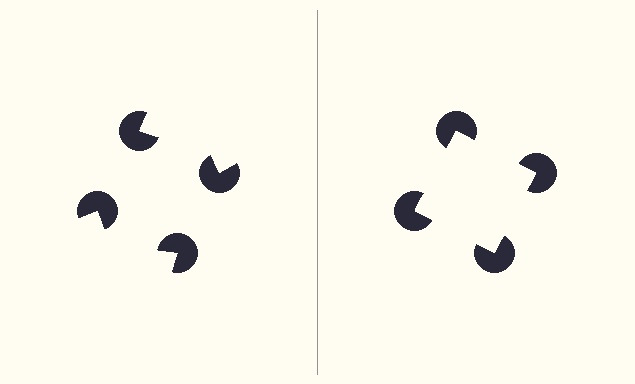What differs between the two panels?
The pac-man discs are positioned identically on both sides; only the wedge orientations differ. On the right they align to a square; on the left they are misaligned.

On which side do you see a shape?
An illusory square appears on the right side. On the left side the wedge cuts are rotated, so no coherent shape forms.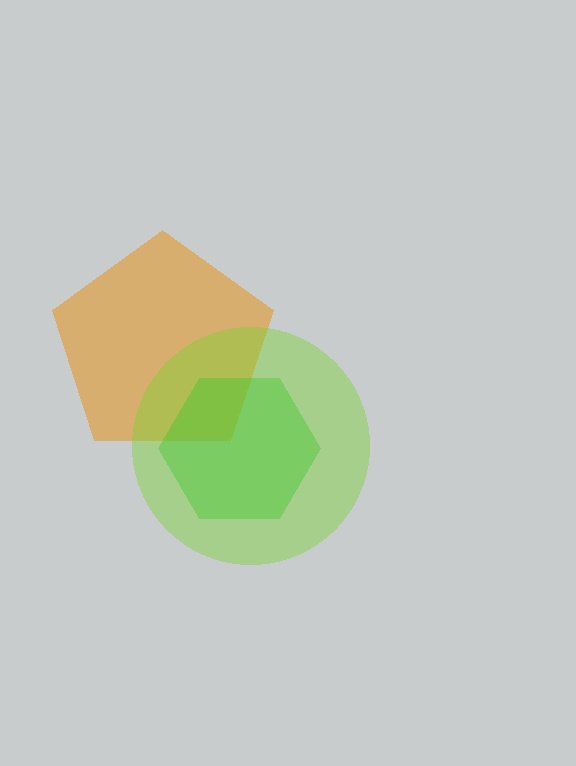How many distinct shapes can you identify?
There are 3 distinct shapes: an orange pentagon, a green hexagon, a lime circle.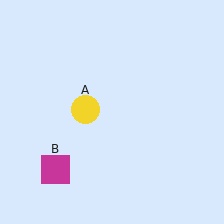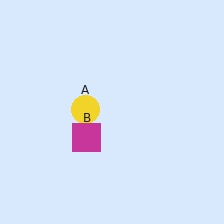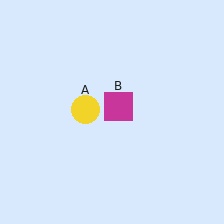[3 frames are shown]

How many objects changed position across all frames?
1 object changed position: magenta square (object B).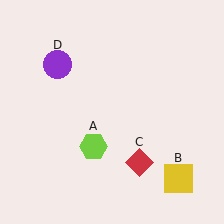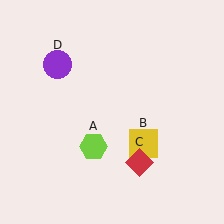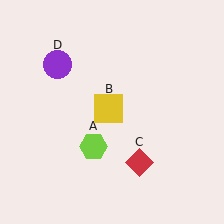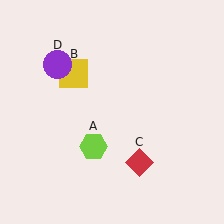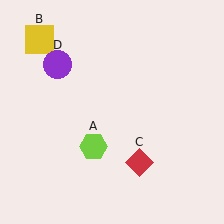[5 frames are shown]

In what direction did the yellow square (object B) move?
The yellow square (object B) moved up and to the left.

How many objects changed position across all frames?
1 object changed position: yellow square (object B).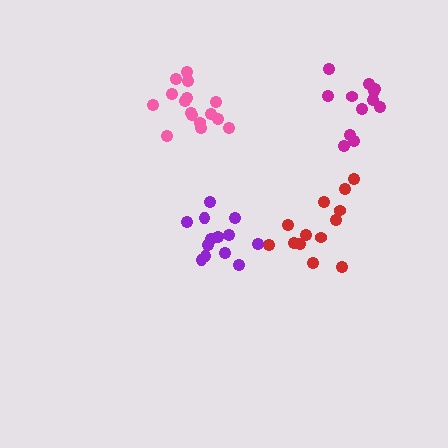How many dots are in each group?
Group 1: 13 dots, Group 2: 16 dots, Group 3: 12 dots, Group 4: 13 dots (54 total).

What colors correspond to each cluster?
The clusters are colored: red, pink, magenta, purple.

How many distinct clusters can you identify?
There are 4 distinct clusters.